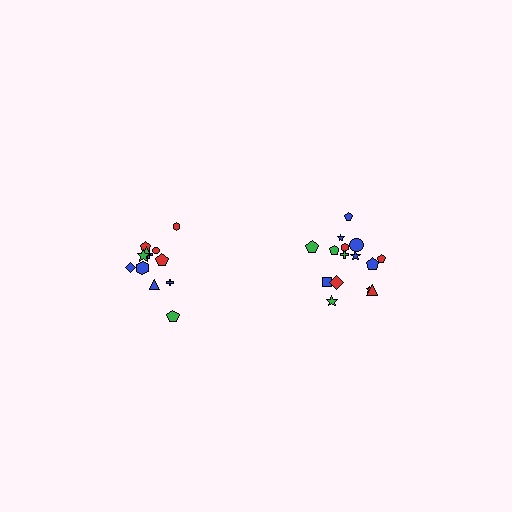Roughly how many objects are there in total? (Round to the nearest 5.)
Roughly 25 objects in total.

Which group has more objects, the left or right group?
The right group.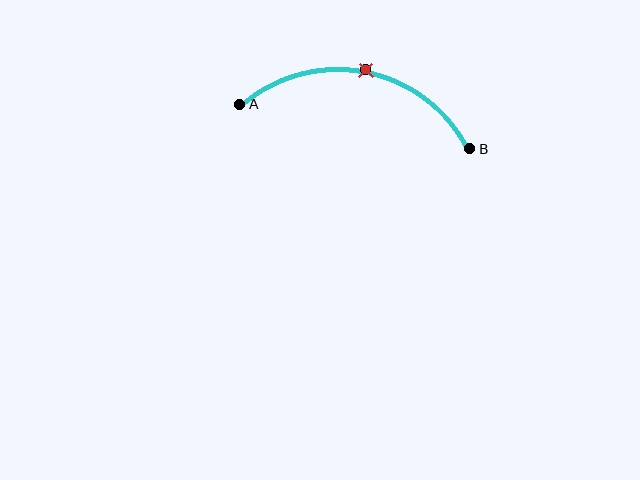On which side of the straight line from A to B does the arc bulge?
The arc bulges above the straight line connecting A and B.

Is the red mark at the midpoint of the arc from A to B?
Yes. The red mark lies on the arc at equal arc-length from both A and B — it is the arc midpoint.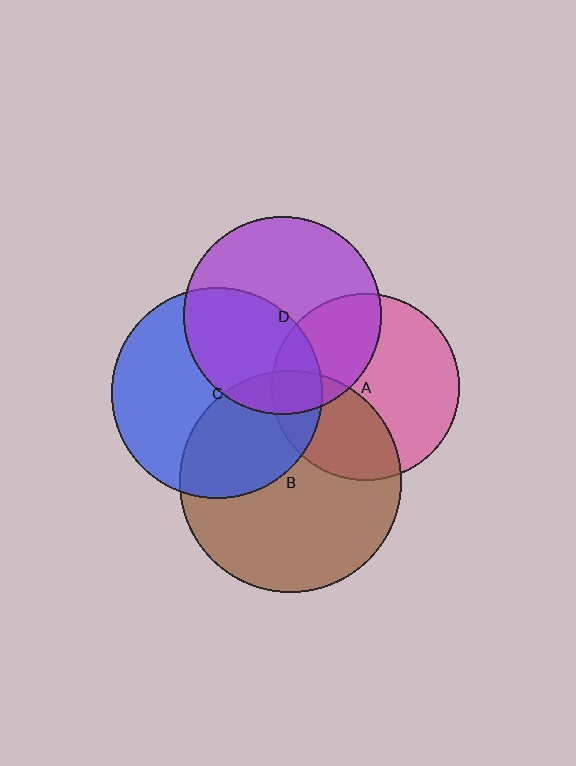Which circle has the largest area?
Circle B (brown).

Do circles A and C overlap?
Yes.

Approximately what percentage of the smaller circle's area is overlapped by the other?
Approximately 15%.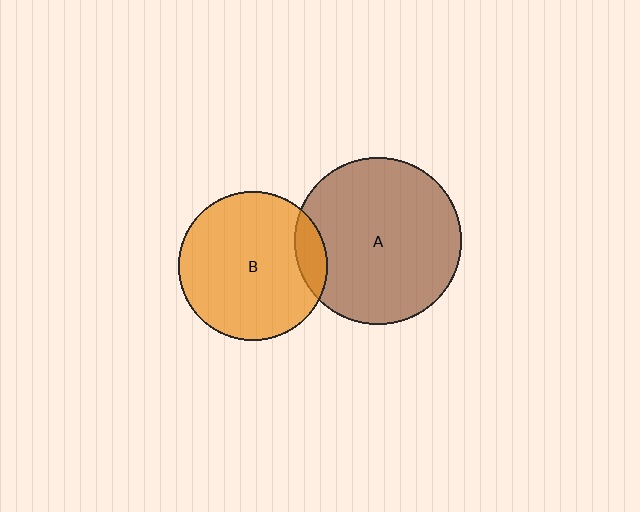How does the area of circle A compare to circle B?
Approximately 1.2 times.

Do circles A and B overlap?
Yes.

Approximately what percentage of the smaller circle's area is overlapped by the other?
Approximately 10%.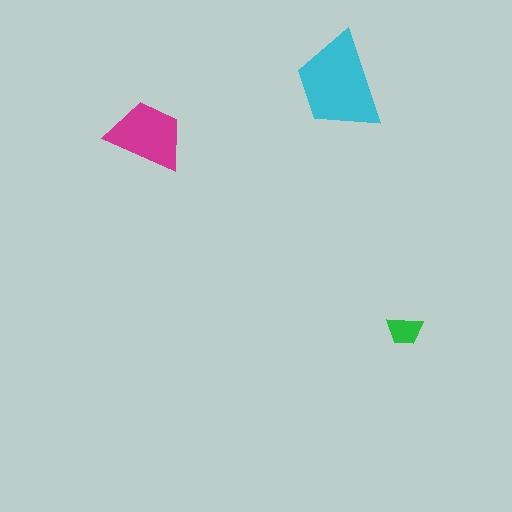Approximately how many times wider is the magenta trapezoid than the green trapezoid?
About 2 times wider.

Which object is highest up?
The cyan trapezoid is topmost.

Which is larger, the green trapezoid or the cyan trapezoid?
The cyan one.